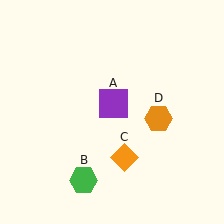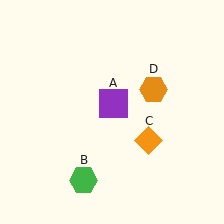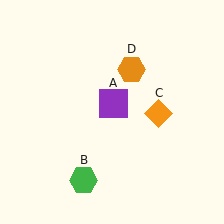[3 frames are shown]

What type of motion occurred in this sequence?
The orange diamond (object C), orange hexagon (object D) rotated counterclockwise around the center of the scene.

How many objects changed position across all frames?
2 objects changed position: orange diamond (object C), orange hexagon (object D).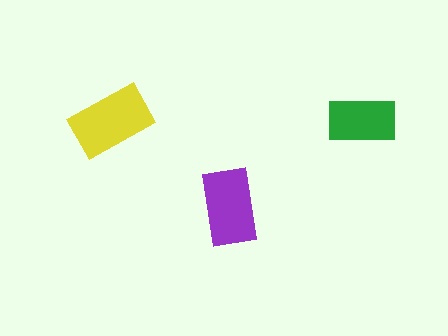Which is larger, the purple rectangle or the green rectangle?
The purple one.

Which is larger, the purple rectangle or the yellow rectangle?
The yellow one.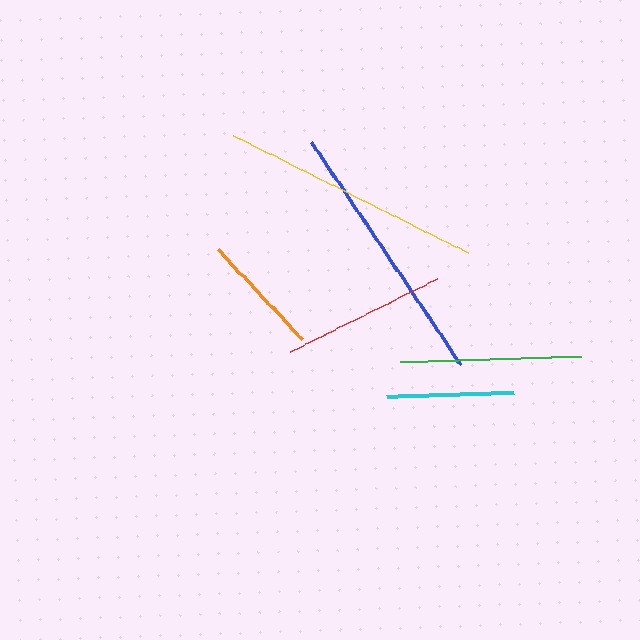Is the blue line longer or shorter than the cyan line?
The blue line is longer than the cyan line.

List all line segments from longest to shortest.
From longest to shortest: blue, yellow, green, red, cyan, orange.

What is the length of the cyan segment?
The cyan segment is approximately 127 pixels long.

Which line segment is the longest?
The blue line is the longest at approximately 268 pixels.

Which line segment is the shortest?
The orange line is the shortest at approximately 122 pixels.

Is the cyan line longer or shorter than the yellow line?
The yellow line is longer than the cyan line.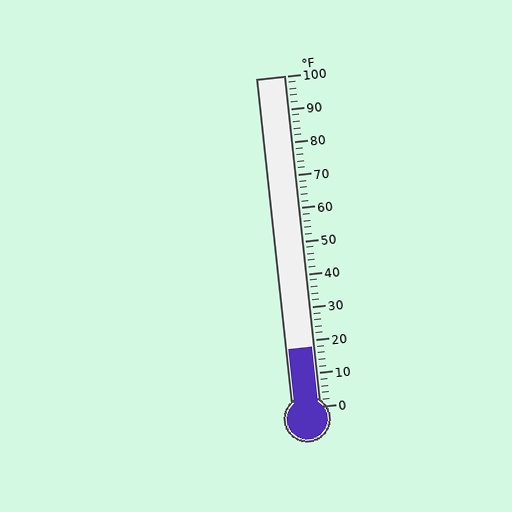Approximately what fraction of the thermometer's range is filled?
The thermometer is filled to approximately 20% of its range.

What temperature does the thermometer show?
The thermometer shows approximately 18°F.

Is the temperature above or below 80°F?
The temperature is below 80°F.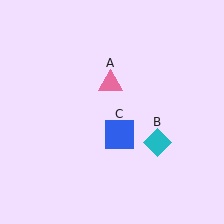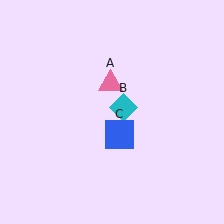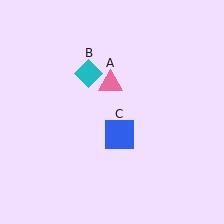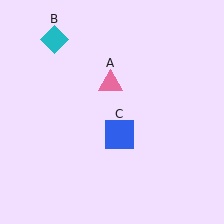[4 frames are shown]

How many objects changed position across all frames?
1 object changed position: cyan diamond (object B).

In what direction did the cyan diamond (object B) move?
The cyan diamond (object B) moved up and to the left.